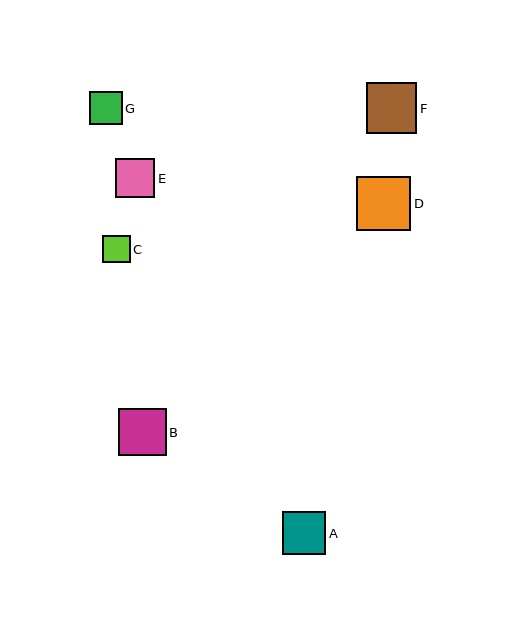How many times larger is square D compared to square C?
Square D is approximately 2.0 times the size of square C.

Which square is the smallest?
Square C is the smallest with a size of approximately 28 pixels.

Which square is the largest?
Square D is the largest with a size of approximately 54 pixels.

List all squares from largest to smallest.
From largest to smallest: D, F, B, A, E, G, C.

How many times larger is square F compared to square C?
Square F is approximately 1.8 times the size of square C.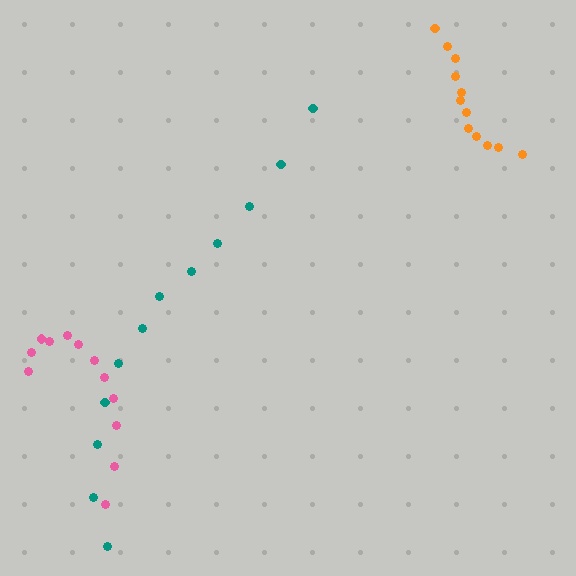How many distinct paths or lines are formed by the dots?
There are 3 distinct paths.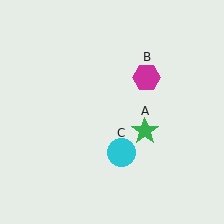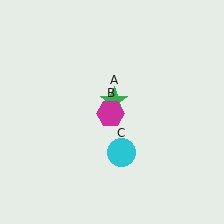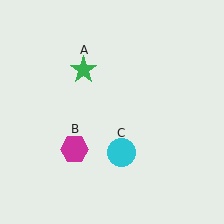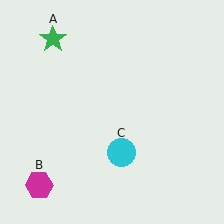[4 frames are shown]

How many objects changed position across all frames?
2 objects changed position: green star (object A), magenta hexagon (object B).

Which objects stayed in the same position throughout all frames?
Cyan circle (object C) remained stationary.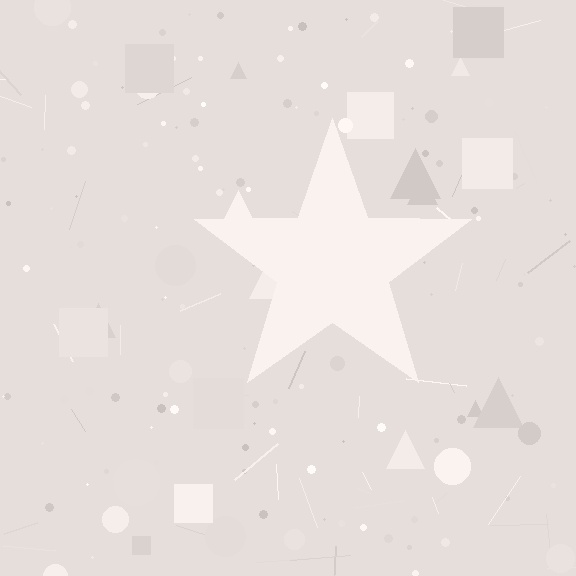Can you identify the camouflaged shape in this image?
The camouflaged shape is a star.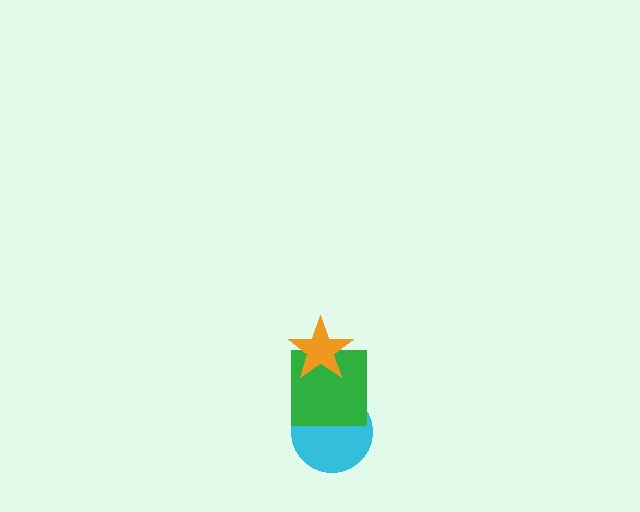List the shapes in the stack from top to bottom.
From top to bottom: the orange star, the green square, the cyan circle.